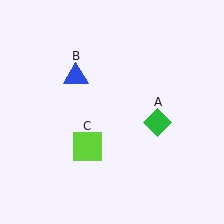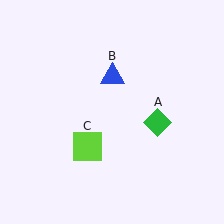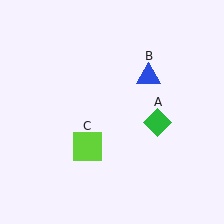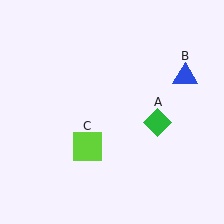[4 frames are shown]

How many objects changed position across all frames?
1 object changed position: blue triangle (object B).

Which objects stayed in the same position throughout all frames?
Green diamond (object A) and lime square (object C) remained stationary.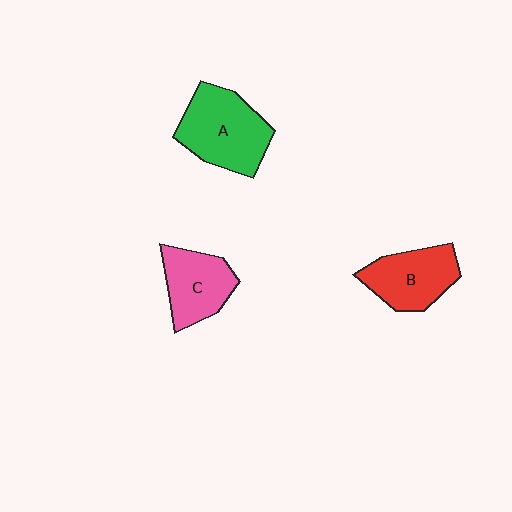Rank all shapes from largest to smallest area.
From largest to smallest: A (green), B (red), C (pink).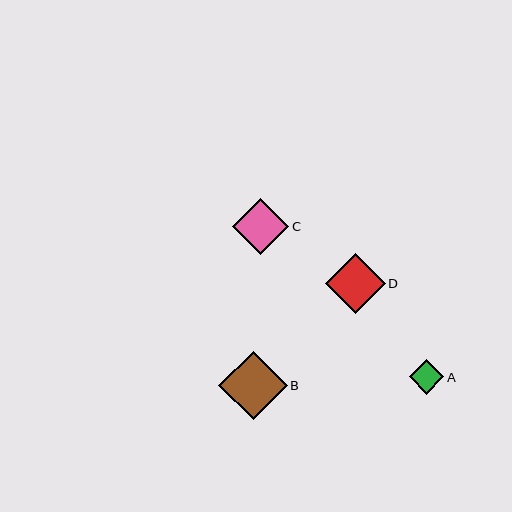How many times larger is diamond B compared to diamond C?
Diamond B is approximately 1.2 times the size of diamond C.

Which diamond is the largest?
Diamond B is the largest with a size of approximately 68 pixels.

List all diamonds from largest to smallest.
From largest to smallest: B, D, C, A.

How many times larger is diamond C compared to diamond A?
Diamond C is approximately 1.6 times the size of diamond A.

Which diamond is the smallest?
Diamond A is the smallest with a size of approximately 35 pixels.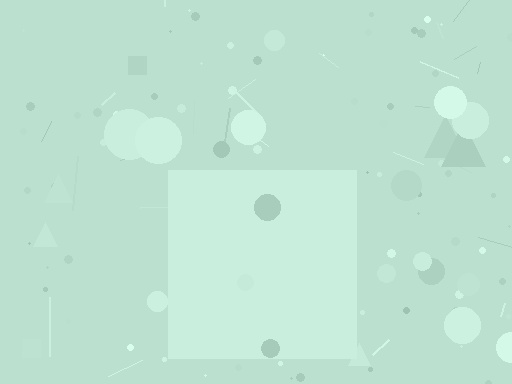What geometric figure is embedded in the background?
A square is embedded in the background.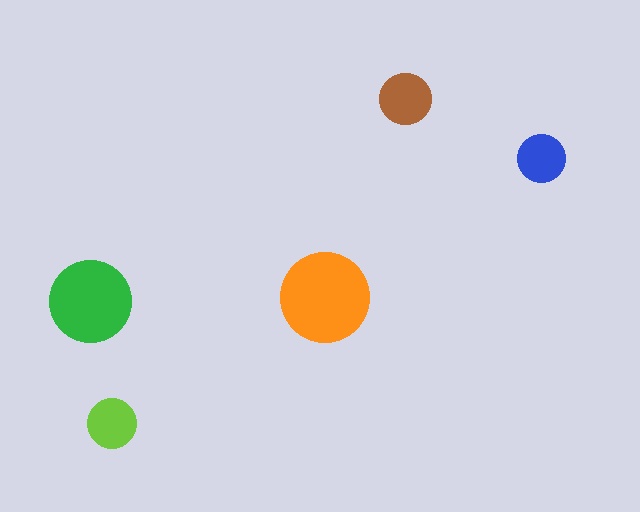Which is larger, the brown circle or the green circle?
The green one.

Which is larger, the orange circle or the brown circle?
The orange one.